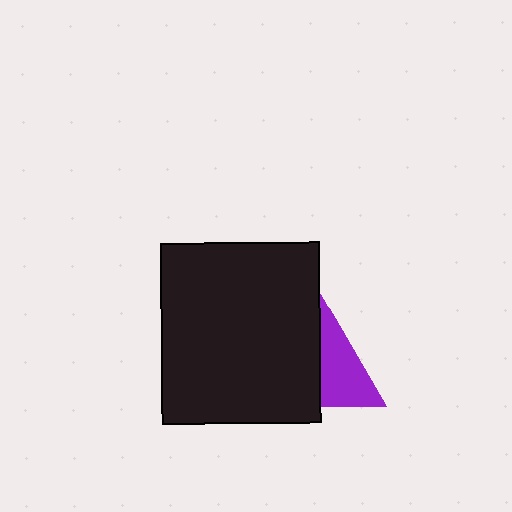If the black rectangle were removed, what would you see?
You would see the complete purple triangle.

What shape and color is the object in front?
The object in front is a black rectangle.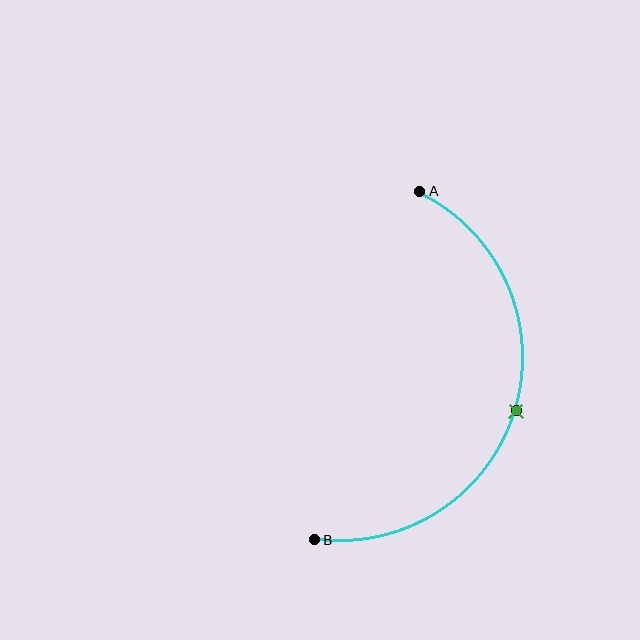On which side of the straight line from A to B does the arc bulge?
The arc bulges to the right of the straight line connecting A and B.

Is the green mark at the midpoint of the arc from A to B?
Yes. The green mark lies on the arc at equal arc-length from both A and B — it is the arc midpoint.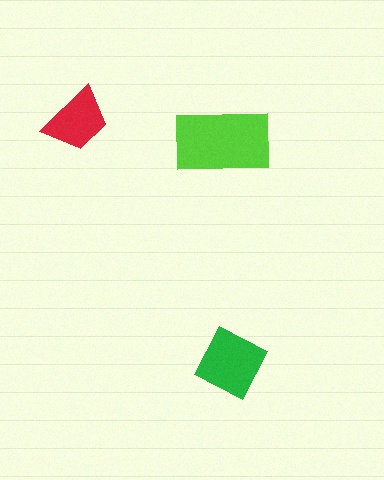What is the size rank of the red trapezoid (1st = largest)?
3rd.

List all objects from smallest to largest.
The red trapezoid, the green diamond, the lime rectangle.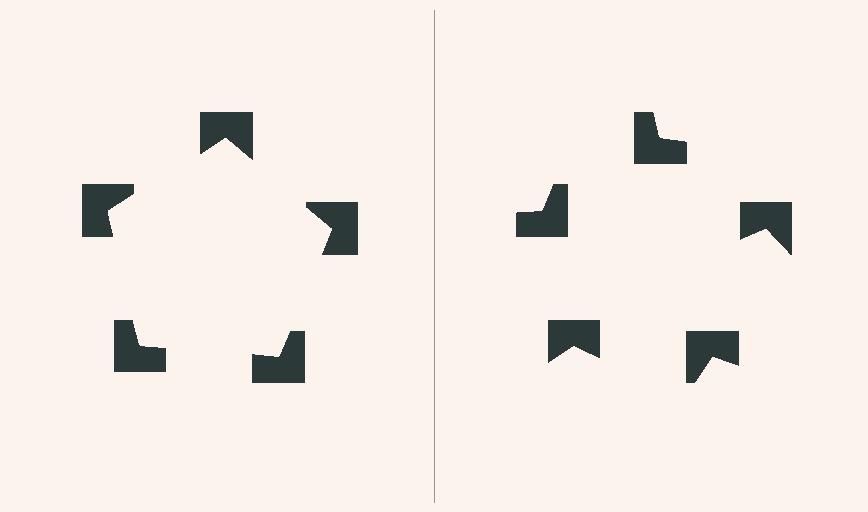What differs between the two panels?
The notched squares are positioned identically on both sides; only the wedge orientations differ. On the left they align to a pentagon; on the right they are misaligned.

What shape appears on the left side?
An illusory pentagon.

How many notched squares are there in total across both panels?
10 — 5 on each side.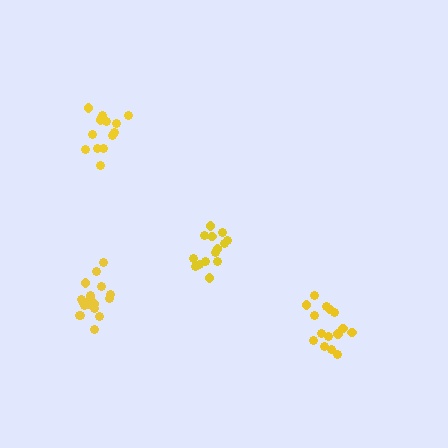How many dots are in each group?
Group 1: 14 dots, Group 2: 14 dots, Group 3: 15 dots, Group 4: 18 dots (61 total).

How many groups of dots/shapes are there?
There are 4 groups.